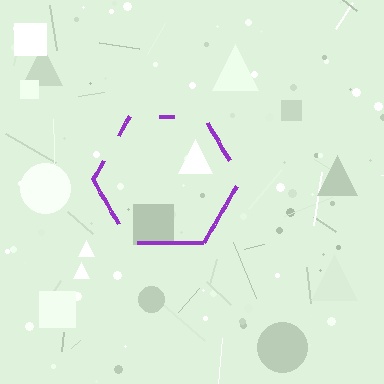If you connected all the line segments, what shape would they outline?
They would outline a hexagon.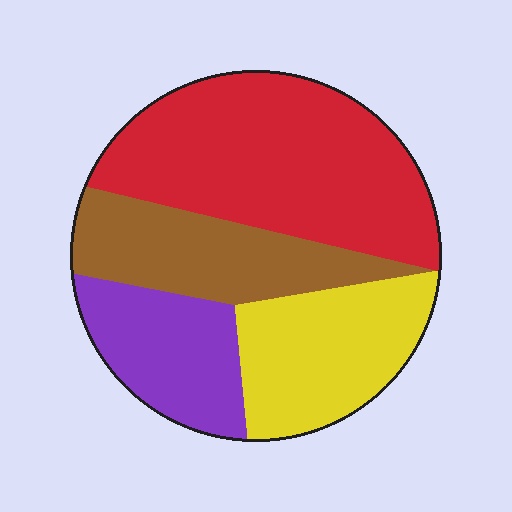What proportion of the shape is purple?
Purple covers 17% of the shape.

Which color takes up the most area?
Red, at roughly 40%.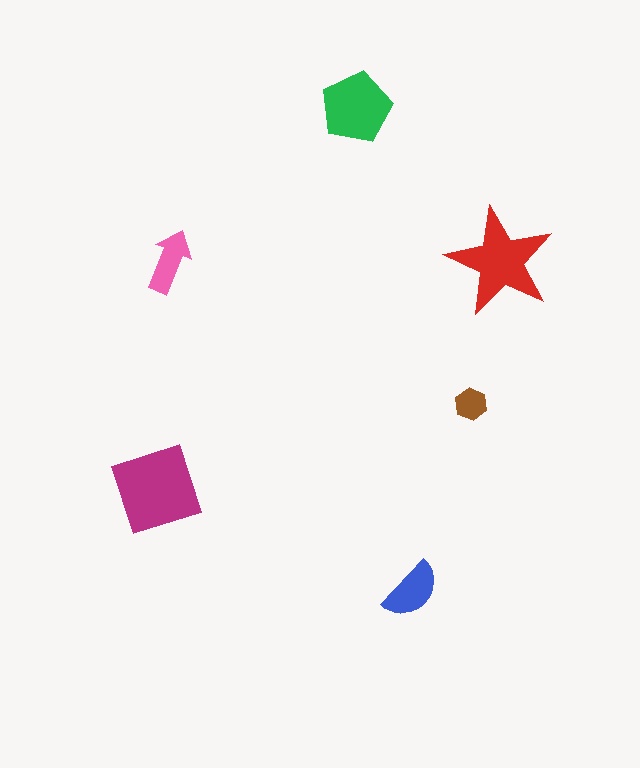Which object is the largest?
The magenta square.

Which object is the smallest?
The brown hexagon.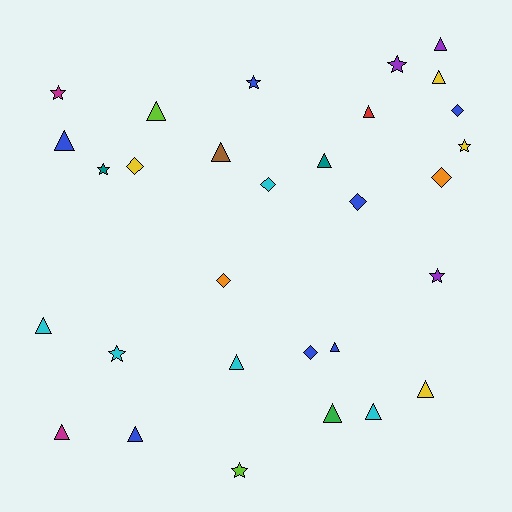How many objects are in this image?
There are 30 objects.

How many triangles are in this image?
There are 15 triangles.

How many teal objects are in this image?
There are 2 teal objects.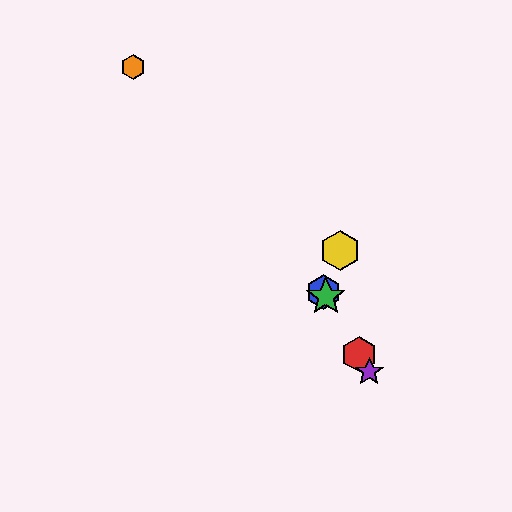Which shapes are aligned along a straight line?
The red hexagon, the blue hexagon, the green star, the purple star are aligned along a straight line.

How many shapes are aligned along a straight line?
4 shapes (the red hexagon, the blue hexagon, the green star, the purple star) are aligned along a straight line.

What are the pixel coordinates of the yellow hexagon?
The yellow hexagon is at (340, 251).